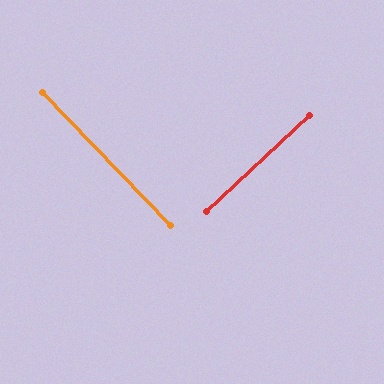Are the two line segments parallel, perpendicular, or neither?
Perpendicular — they meet at approximately 89°.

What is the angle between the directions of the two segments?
Approximately 89 degrees.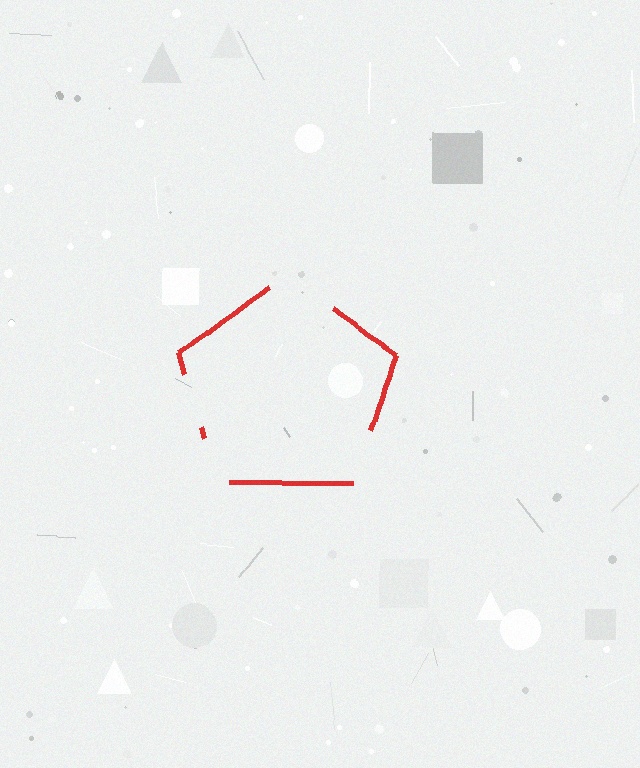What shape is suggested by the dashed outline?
The dashed outline suggests a pentagon.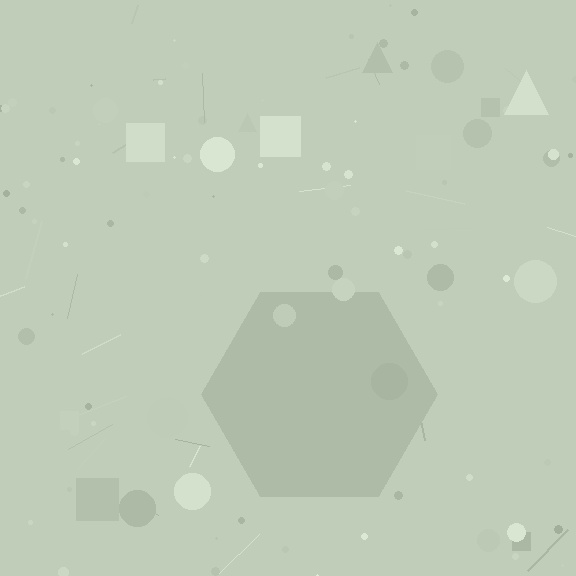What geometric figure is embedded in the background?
A hexagon is embedded in the background.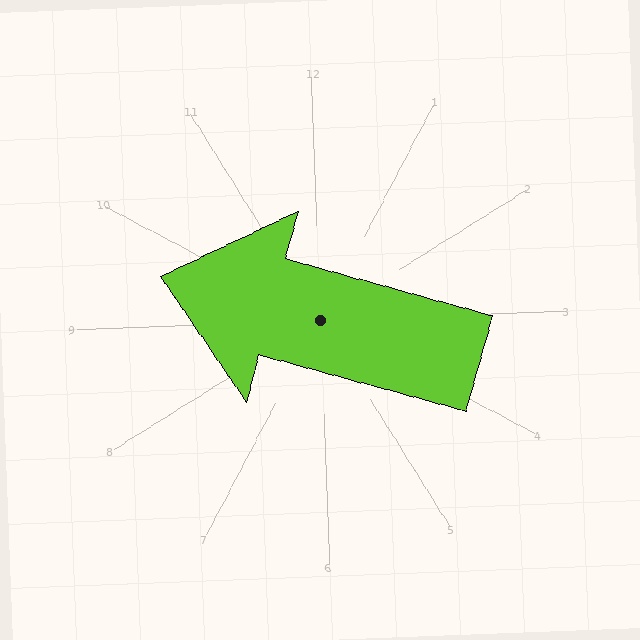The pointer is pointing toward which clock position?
Roughly 10 o'clock.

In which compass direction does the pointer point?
West.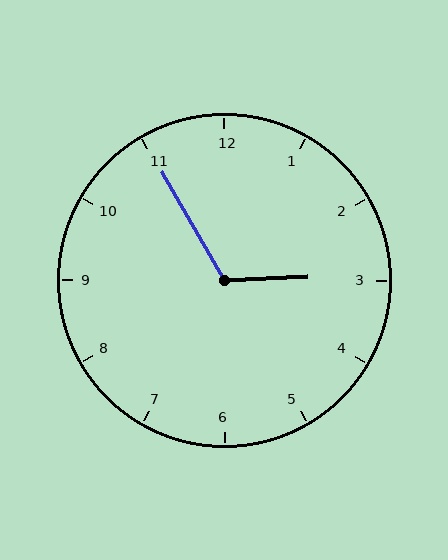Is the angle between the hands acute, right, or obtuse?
It is obtuse.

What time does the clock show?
2:55.